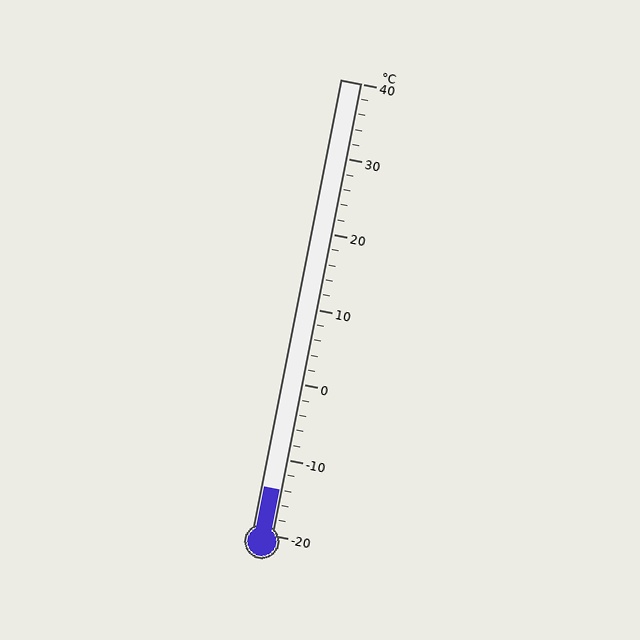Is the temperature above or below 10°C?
The temperature is below 10°C.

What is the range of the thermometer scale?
The thermometer scale ranges from -20°C to 40°C.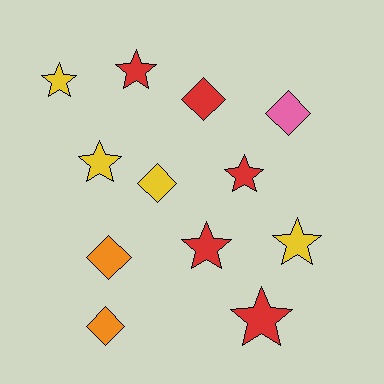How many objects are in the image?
There are 12 objects.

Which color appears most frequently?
Red, with 5 objects.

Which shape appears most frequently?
Star, with 7 objects.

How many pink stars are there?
There are no pink stars.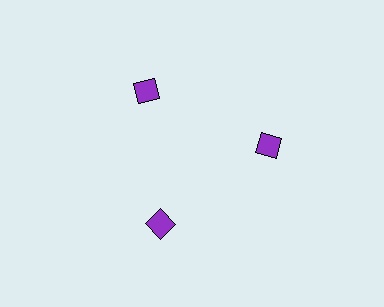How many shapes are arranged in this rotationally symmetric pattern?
There are 3 shapes, arranged in 3 groups of 1.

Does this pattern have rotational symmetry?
Yes, this pattern has 3-fold rotational symmetry. It looks the same after rotating 120 degrees around the center.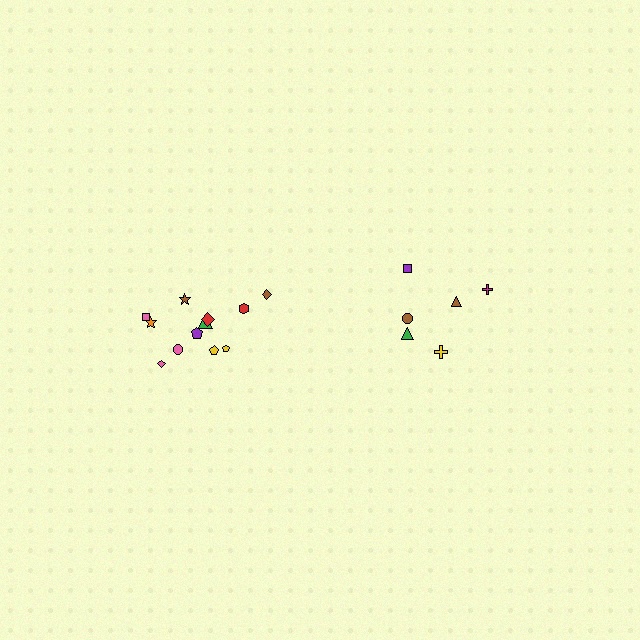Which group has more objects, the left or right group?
The left group.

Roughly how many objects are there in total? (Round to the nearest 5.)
Roughly 20 objects in total.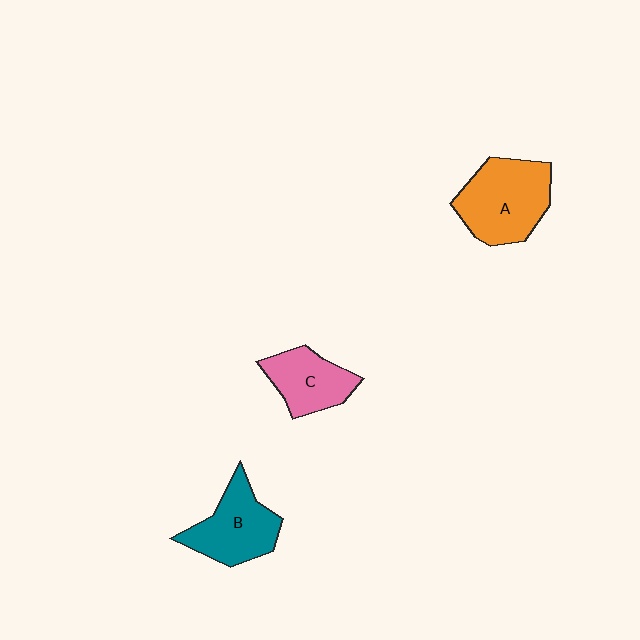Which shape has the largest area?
Shape A (orange).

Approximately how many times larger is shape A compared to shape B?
Approximately 1.2 times.